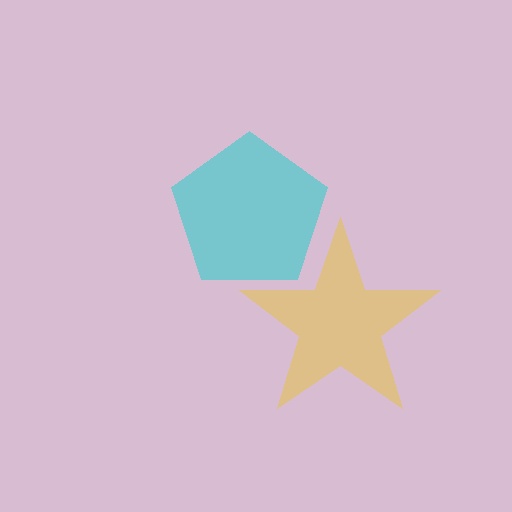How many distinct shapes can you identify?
There are 2 distinct shapes: a cyan pentagon, a yellow star.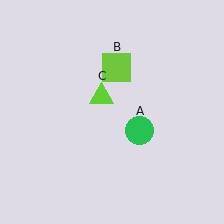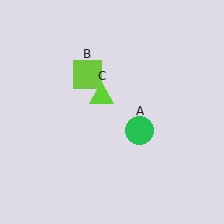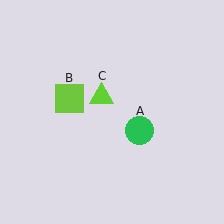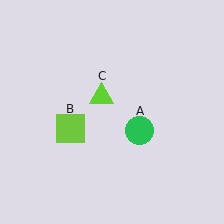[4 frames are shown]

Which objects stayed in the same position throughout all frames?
Green circle (object A) and lime triangle (object C) remained stationary.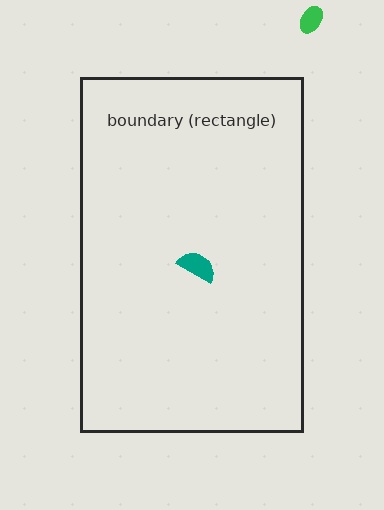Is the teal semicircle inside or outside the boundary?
Inside.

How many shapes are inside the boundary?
1 inside, 1 outside.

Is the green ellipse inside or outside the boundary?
Outside.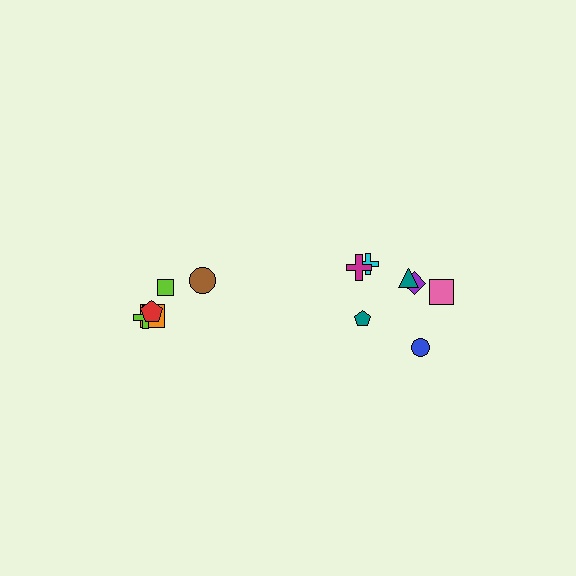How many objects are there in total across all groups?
There are 12 objects.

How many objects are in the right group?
There are 7 objects.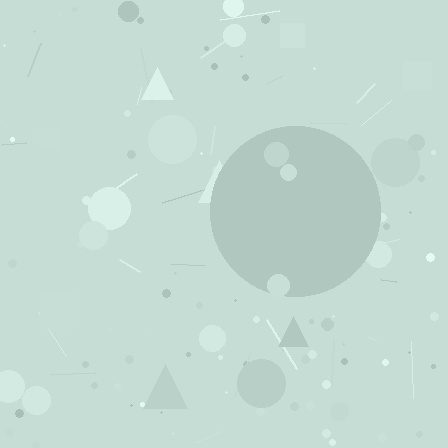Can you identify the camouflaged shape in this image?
The camouflaged shape is a circle.